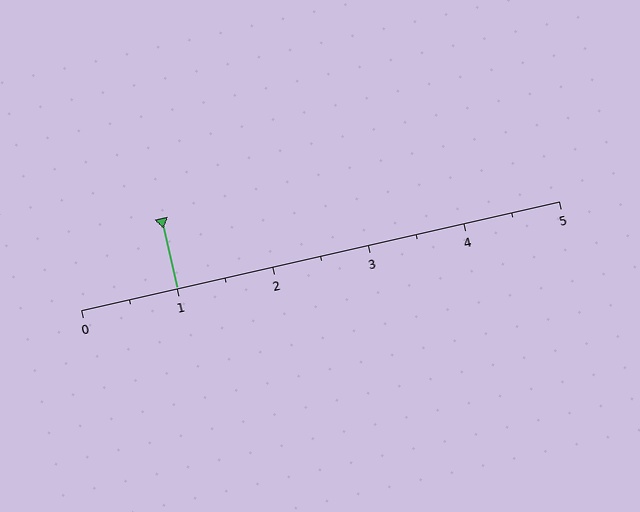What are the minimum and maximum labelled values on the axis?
The axis runs from 0 to 5.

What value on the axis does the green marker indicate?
The marker indicates approximately 1.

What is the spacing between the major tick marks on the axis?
The major ticks are spaced 1 apart.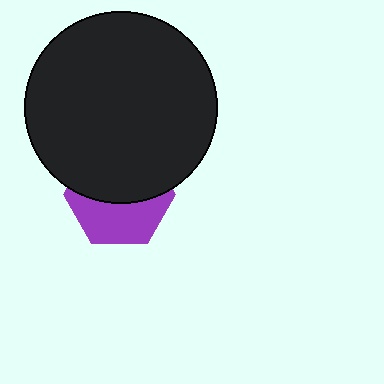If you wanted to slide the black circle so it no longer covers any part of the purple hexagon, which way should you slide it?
Slide it up — that is the most direct way to separate the two shapes.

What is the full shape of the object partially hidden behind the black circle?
The partially hidden object is a purple hexagon.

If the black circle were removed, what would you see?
You would see the complete purple hexagon.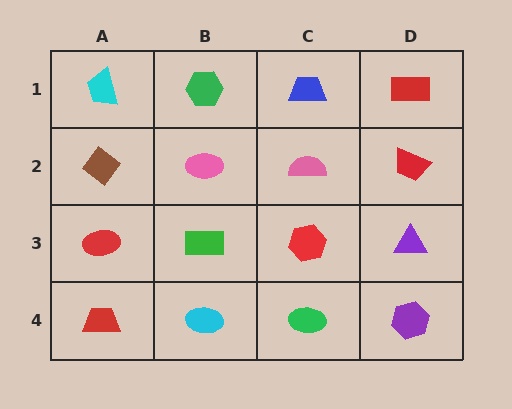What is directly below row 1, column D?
A red trapezoid.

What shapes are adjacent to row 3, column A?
A brown diamond (row 2, column A), a red trapezoid (row 4, column A), a green rectangle (row 3, column B).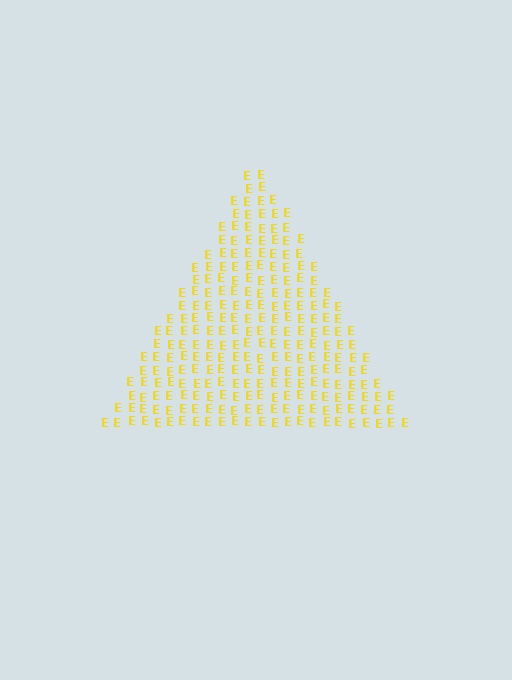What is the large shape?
The large shape is a triangle.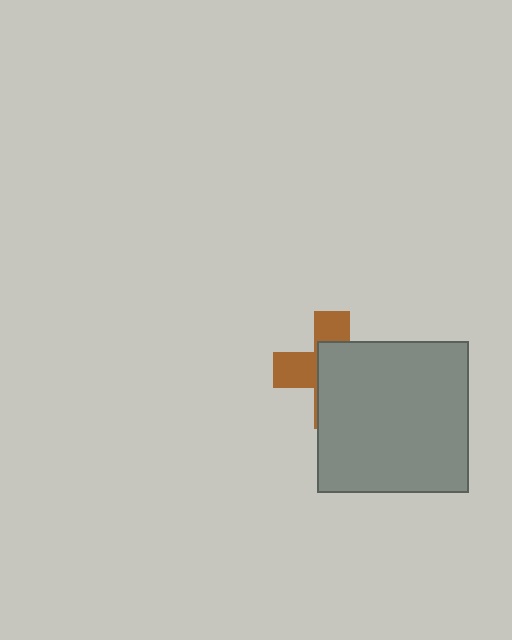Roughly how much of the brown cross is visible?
A small part of it is visible (roughly 40%).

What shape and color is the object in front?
The object in front is a gray square.